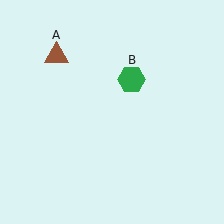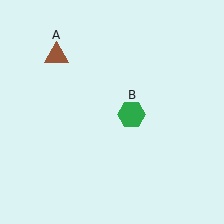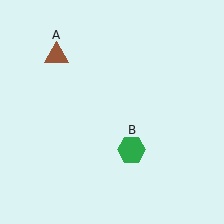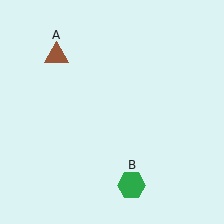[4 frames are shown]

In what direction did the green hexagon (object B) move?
The green hexagon (object B) moved down.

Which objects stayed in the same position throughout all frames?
Brown triangle (object A) remained stationary.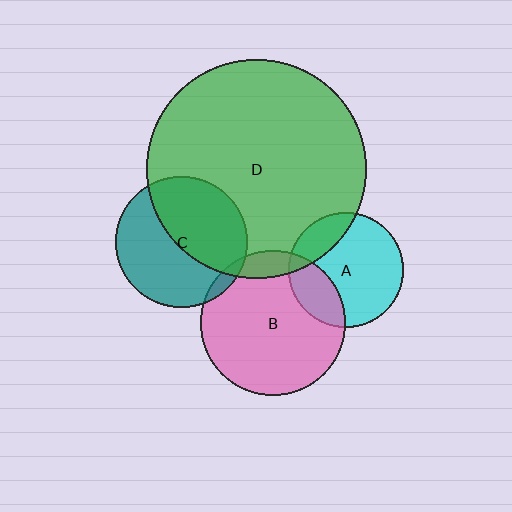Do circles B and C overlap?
Yes.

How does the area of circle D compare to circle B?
Approximately 2.3 times.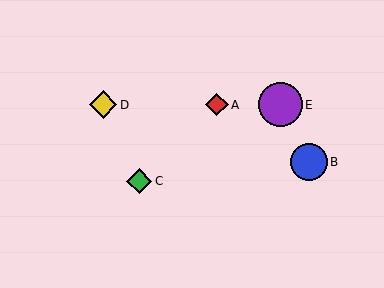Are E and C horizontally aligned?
No, E is at y≈105 and C is at y≈181.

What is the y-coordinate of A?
Object A is at y≈105.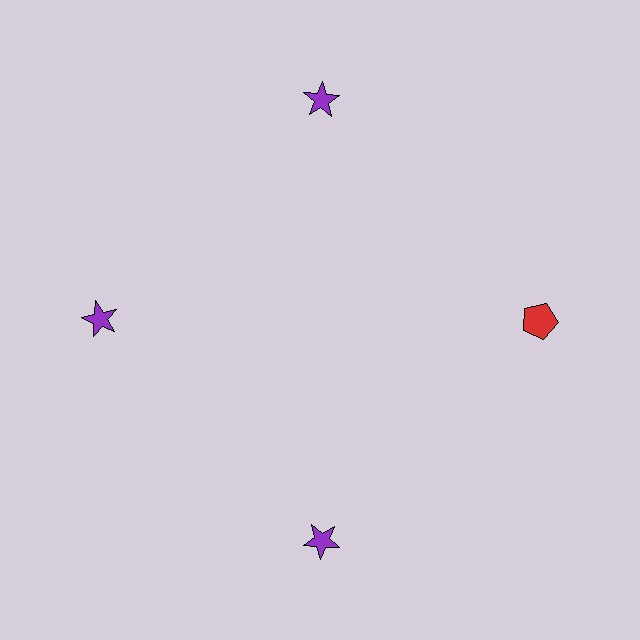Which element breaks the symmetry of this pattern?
The red pentagon at roughly the 3 o'clock position breaks the symmetry. All other shapes are purple stars.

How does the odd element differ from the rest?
It differs in both color (red instead of purple) and shape (pentagon instead of star).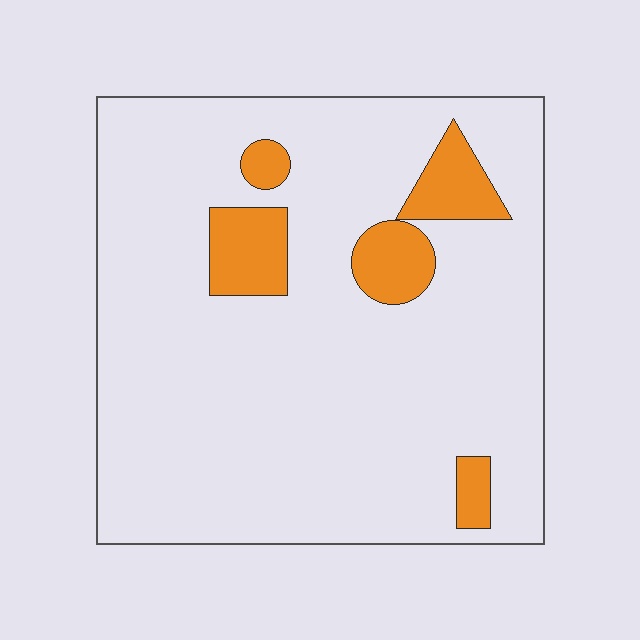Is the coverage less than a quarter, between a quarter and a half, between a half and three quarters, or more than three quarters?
Less than a quarter.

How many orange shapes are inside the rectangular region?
5.